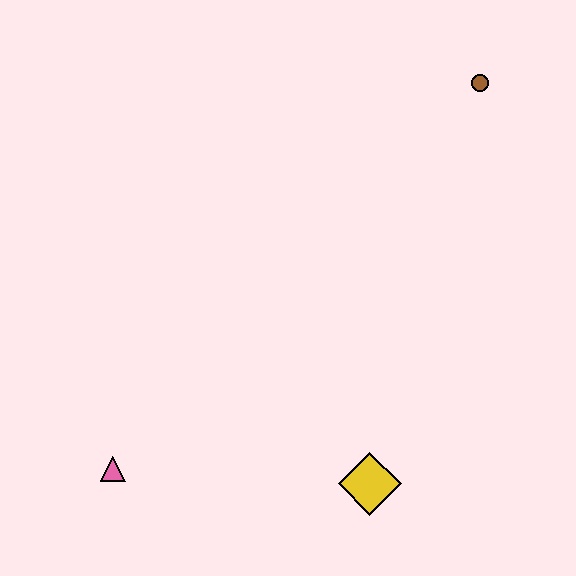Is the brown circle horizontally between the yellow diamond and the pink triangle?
No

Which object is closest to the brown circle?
The yellow diamond is closest to the brown circle.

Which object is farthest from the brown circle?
The pink triangle is farthest from the brown circle.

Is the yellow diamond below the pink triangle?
Yes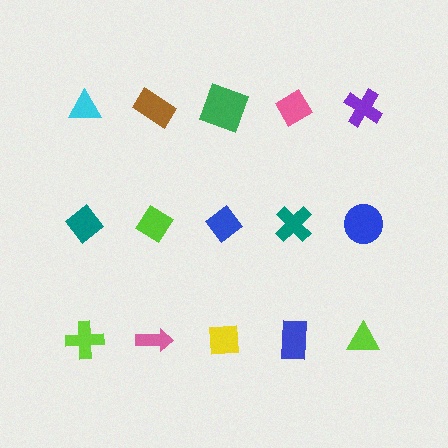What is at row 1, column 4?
A pink diamond.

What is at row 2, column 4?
A teal cross.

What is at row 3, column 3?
A yellow square.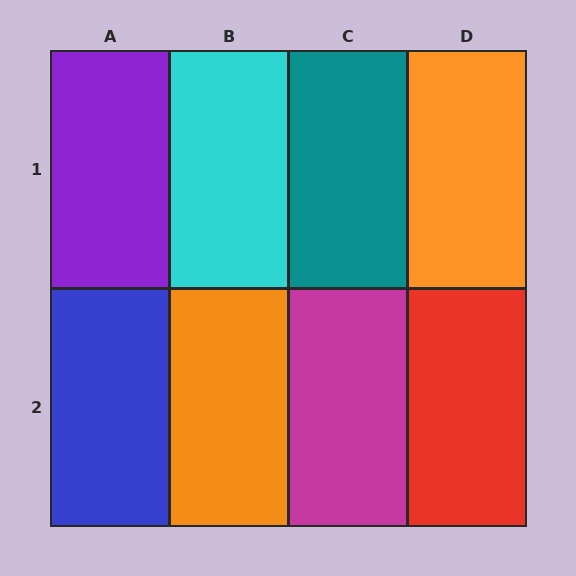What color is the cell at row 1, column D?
Orange.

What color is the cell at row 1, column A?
Purple.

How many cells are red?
1 cell is red.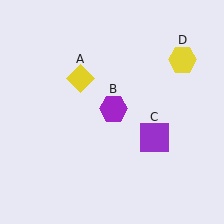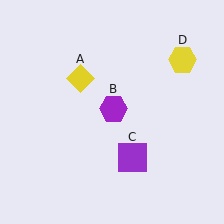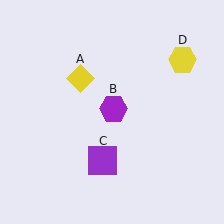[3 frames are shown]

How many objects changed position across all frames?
1 object changed position: purple square (object C).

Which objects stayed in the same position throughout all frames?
Yellow diamond (object A) and purple hexagon (object B) and yellow hexagon (object D) remained stationary.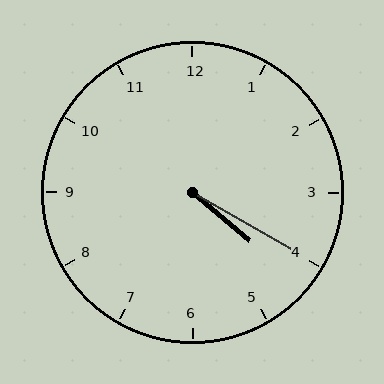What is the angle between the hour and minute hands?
Approximately 10 degrees.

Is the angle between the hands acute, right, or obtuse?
It is acute.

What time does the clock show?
4:20.